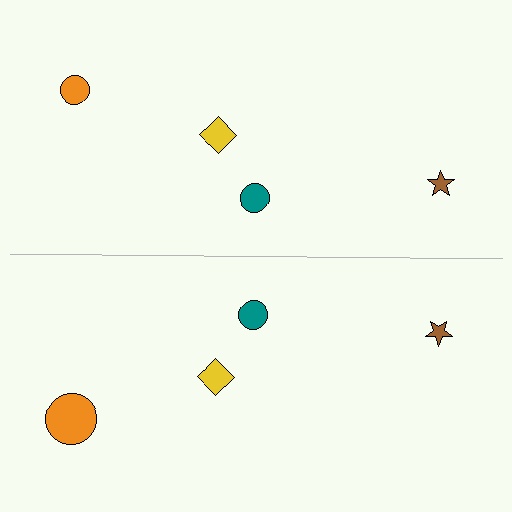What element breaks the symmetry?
The orange circle on the bottom side has a different size than its mirror counterpart.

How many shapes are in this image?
There are 8 shapes in this image.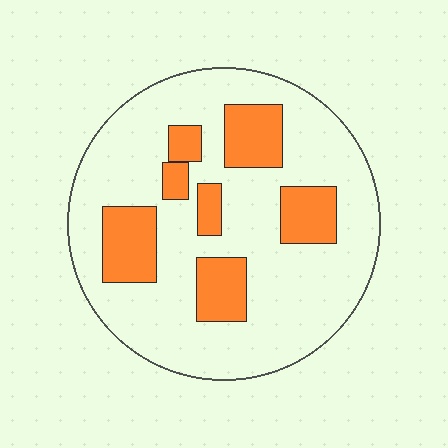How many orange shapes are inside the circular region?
7.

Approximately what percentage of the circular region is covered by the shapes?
Approximately 25%.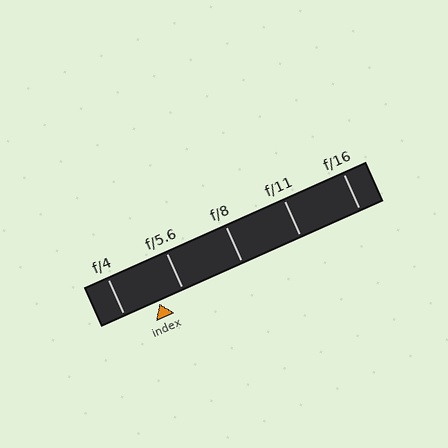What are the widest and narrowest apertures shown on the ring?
The widest aperture shown is f/4 and the narrowest is f/16.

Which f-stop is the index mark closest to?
The index mark is closest to f/5.6.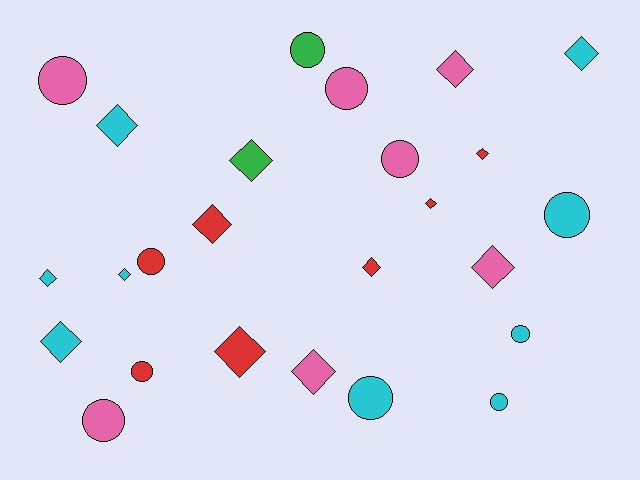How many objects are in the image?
There are 25 objects.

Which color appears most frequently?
Cyan, with 9 objects.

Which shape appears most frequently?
Diamond, with 14 objects.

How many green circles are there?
There is 1 green circle.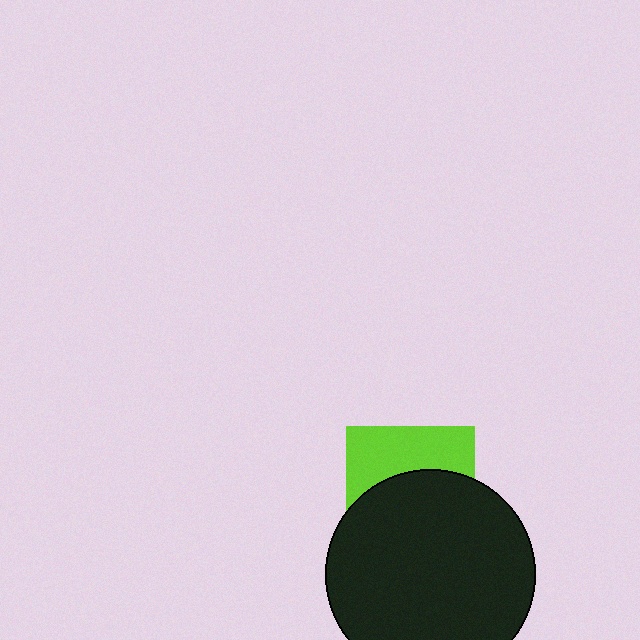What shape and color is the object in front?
The object in front is a black circle.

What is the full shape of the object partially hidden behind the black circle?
The partially hidden object is a lime square.